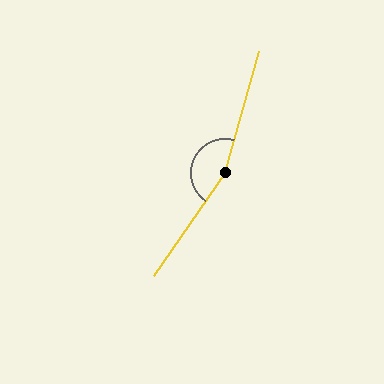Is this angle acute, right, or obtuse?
It is obtuse.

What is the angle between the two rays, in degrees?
Approximately 161 degrees.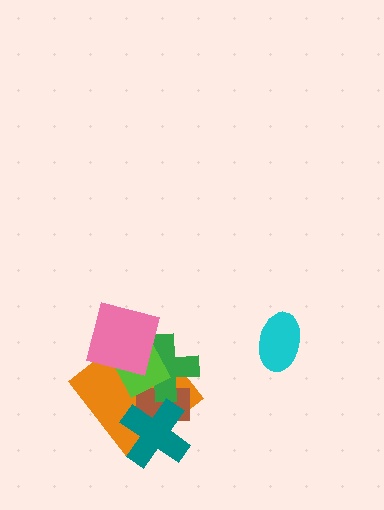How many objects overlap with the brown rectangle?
4 objects overlap with the brown rectangle.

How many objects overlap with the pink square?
3 objects overlap with the pink square.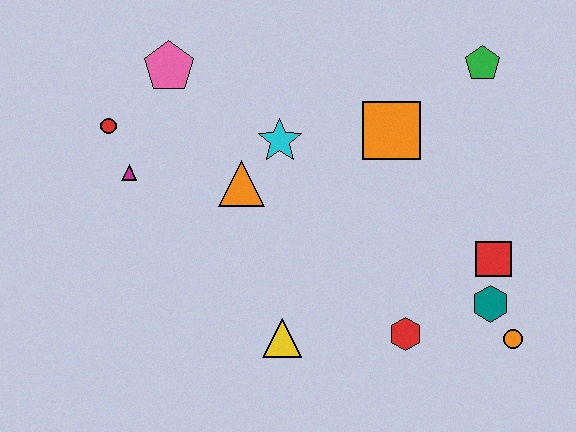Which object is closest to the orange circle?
The teal hexagon is closest to the orange circle.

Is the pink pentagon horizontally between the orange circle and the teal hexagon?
No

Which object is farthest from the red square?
The red circle is farthest from the red square.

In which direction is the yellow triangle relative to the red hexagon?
The yellow triangle is to the left of the red hexagon.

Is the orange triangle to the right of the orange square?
No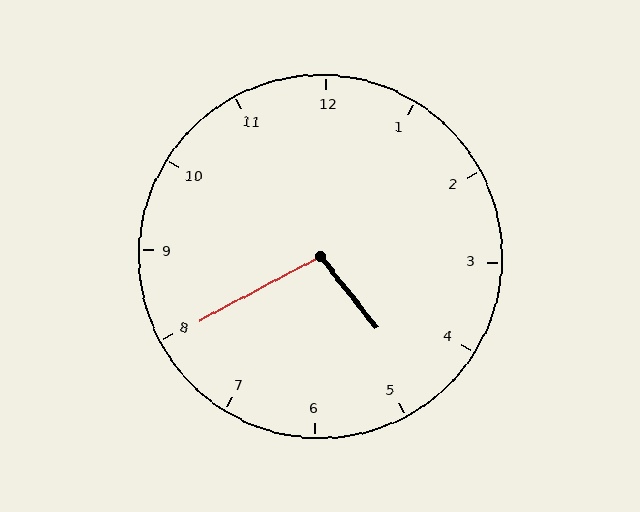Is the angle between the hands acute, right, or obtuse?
It is obtuse.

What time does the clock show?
4:40.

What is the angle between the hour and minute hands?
Approximately 100 degrees.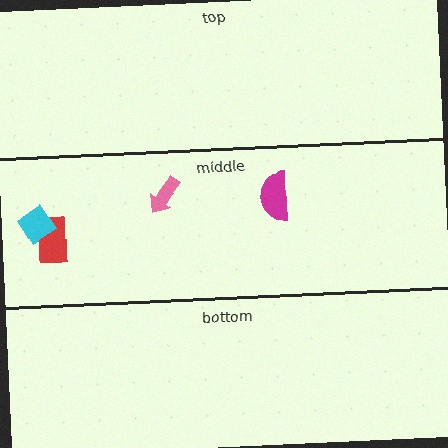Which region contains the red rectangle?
The middle region.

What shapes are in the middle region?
The red rectangle, the pink arrow, the cyan diamond, the magenta semicircle.